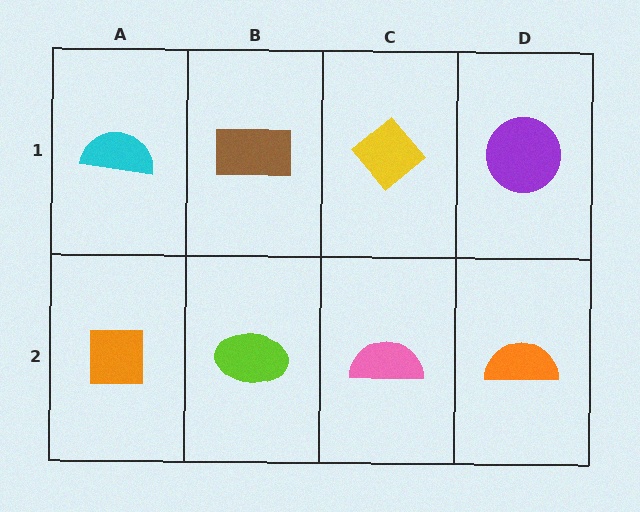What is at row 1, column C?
A yellow diamond.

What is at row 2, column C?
A pink semicircle.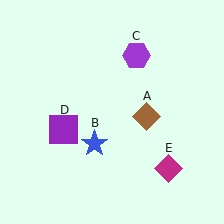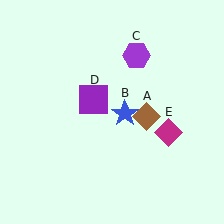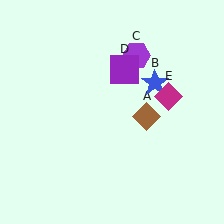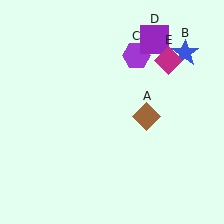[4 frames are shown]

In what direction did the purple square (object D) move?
The purple square (object D) moved up and to the right.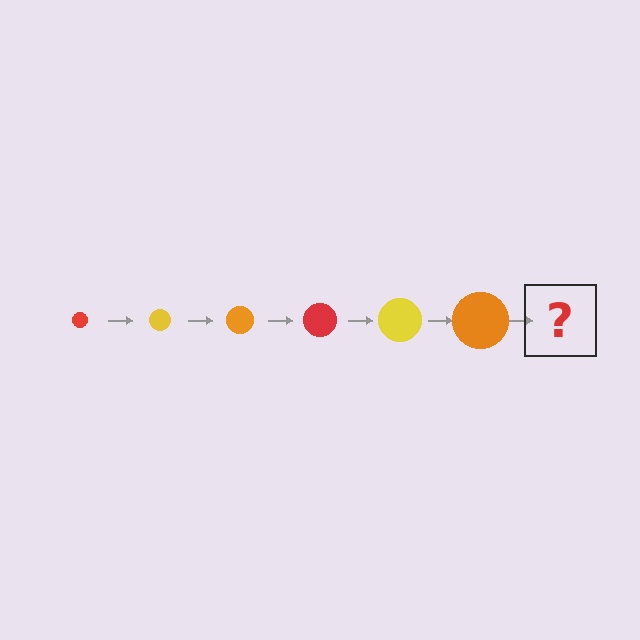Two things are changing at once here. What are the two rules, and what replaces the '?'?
The two rules are that the circle grows larger each step and the color cycles through red, yellow, and orange. The '?' should be a red circle, larger than the previous one.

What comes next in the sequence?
The next element should be a red circle, larger than the previous one.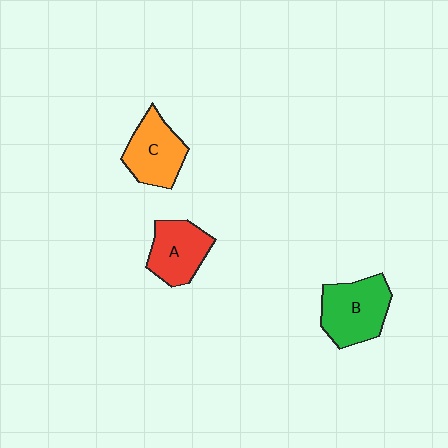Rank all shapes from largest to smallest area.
From largest to smallest: B (green), C (orange), A (red).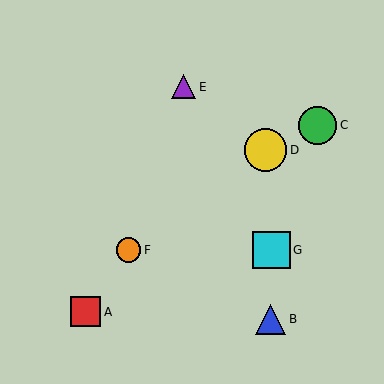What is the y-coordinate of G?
Object G is at y≈250.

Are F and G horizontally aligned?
Yes, both are at y≈250.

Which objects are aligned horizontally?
Objects F, G are aligned horizontally.